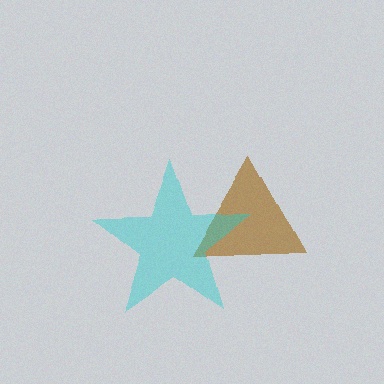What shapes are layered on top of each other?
The layered shapes are: a brown triangle, a cyan star.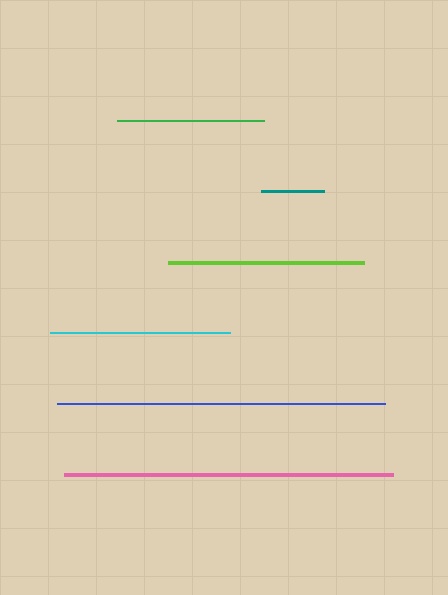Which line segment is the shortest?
The teal line is the shortest at approximately 63 pixels.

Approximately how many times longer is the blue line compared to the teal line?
The blue line is approximately 5.2 times the length of the teal line.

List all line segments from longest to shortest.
From longest to shortest: pink, blue, lime, cyan, green, teal.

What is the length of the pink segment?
The pink segment is approximately 329 pixels long.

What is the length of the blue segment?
The blue segment is approximately 328 pixels long.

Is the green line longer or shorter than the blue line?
The blue line is longer than the green line.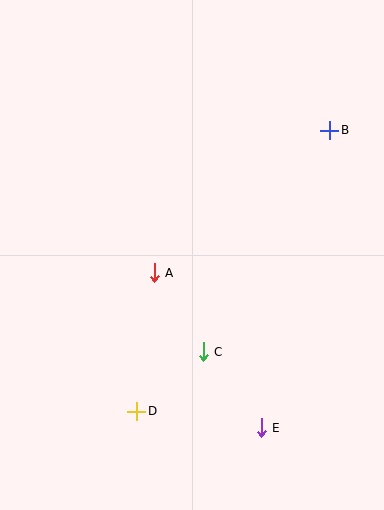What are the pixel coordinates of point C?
Point C is at (203, 352).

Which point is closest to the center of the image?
Point A at (154, 273) is closest to the center.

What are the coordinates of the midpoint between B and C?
The midpoint between B and C is at (267, 241).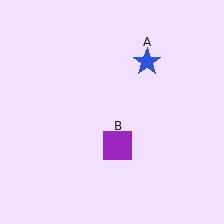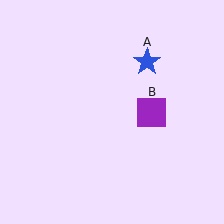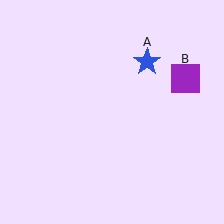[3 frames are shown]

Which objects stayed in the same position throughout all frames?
Blue star (object A) remained stationary.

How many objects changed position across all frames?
1 object changed position: purple square (object B).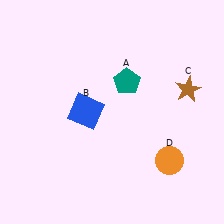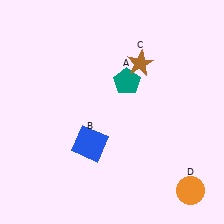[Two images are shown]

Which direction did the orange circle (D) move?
The orange circle (D) moved down.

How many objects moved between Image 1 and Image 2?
3 objects moved between the two images.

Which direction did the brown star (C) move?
The brown star (C) moved left.